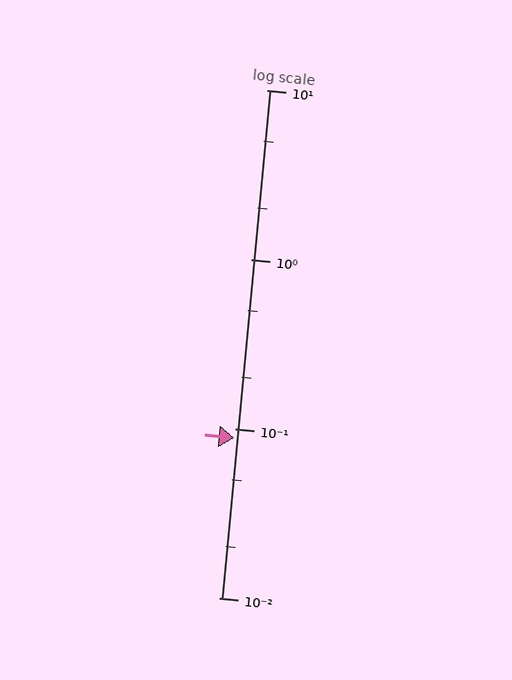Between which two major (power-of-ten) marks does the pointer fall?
The pointer is between 0.01 and 0.1.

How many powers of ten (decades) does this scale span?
The scale spans 3 decades, from 0.01 to 10.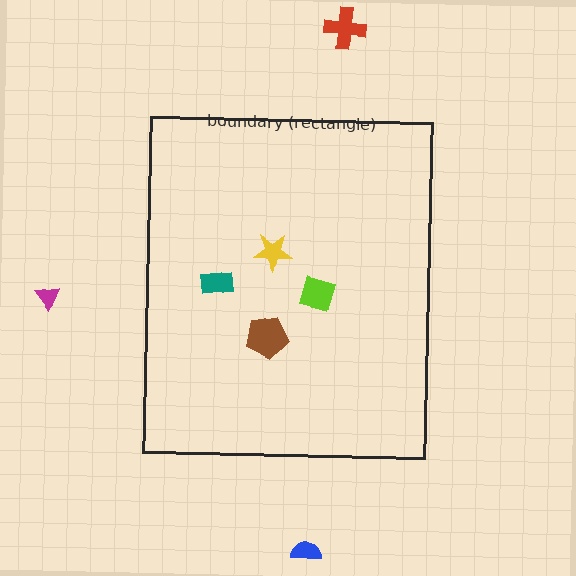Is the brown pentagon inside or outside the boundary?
Inside.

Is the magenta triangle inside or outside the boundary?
Outside.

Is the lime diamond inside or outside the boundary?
Inside.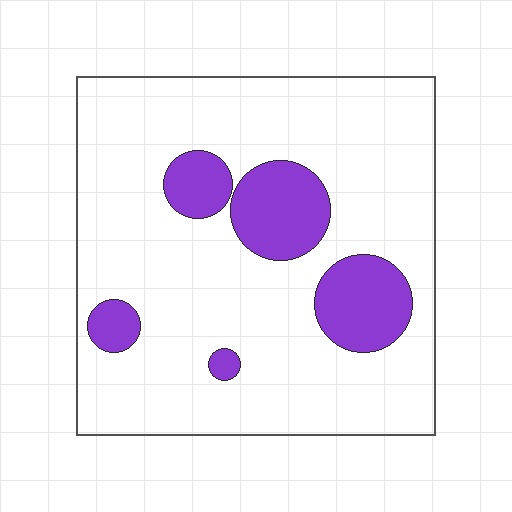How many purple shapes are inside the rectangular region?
5.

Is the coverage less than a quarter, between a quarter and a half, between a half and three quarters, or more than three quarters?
Less than a quarter.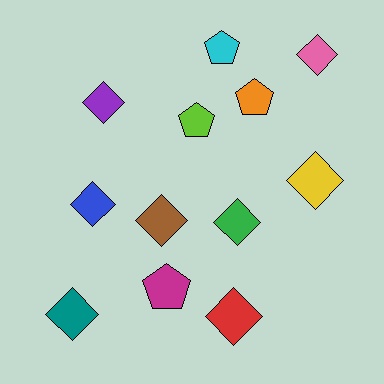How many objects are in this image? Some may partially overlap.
There are 12 objects.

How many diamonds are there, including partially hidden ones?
There are 8 diamonds.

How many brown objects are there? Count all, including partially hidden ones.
There is 1 brown object.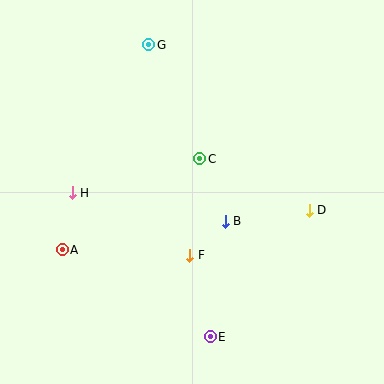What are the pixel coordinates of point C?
Point C is at (200, 159).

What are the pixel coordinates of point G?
Point G is at (149, 45).